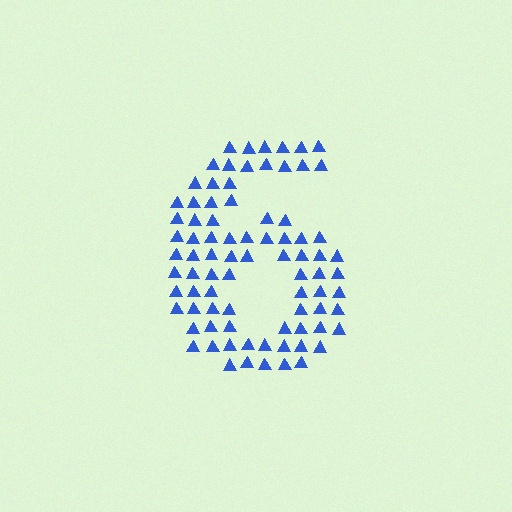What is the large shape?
The large shape is the digit 6.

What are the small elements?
The small elements are triangles.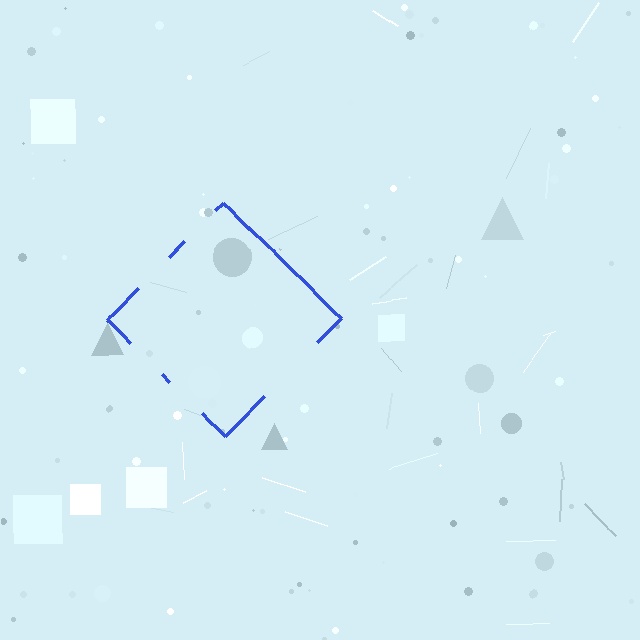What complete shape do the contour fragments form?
The contour fragments form a diamond.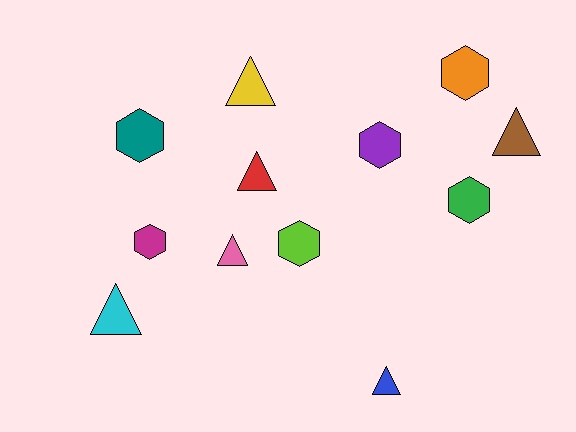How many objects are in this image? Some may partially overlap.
There are 12 objects.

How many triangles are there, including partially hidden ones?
There are 6 triangles.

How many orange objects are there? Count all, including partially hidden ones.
There is 1 orange object.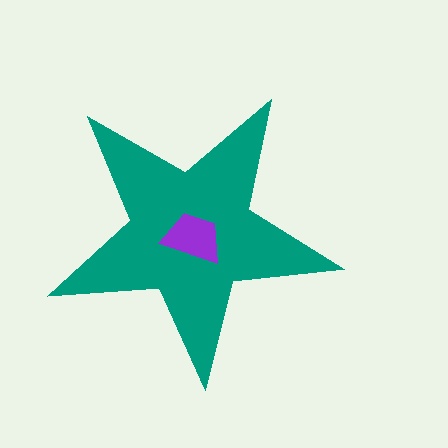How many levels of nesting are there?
2.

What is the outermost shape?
The teal star.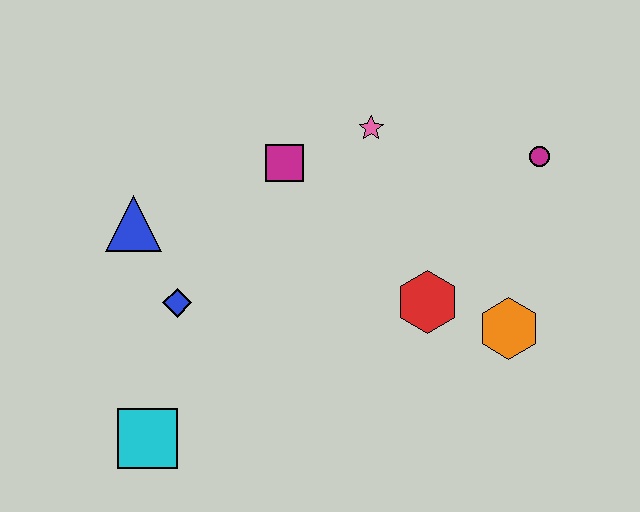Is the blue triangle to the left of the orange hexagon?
Yes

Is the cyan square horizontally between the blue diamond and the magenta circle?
No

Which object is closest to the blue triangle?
The blue diamond is closest to the blue triangle.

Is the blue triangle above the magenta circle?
No